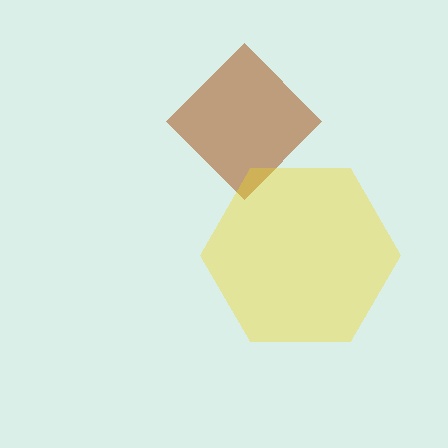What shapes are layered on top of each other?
The layered shapes are: a brown diamond, a yellow hexagon.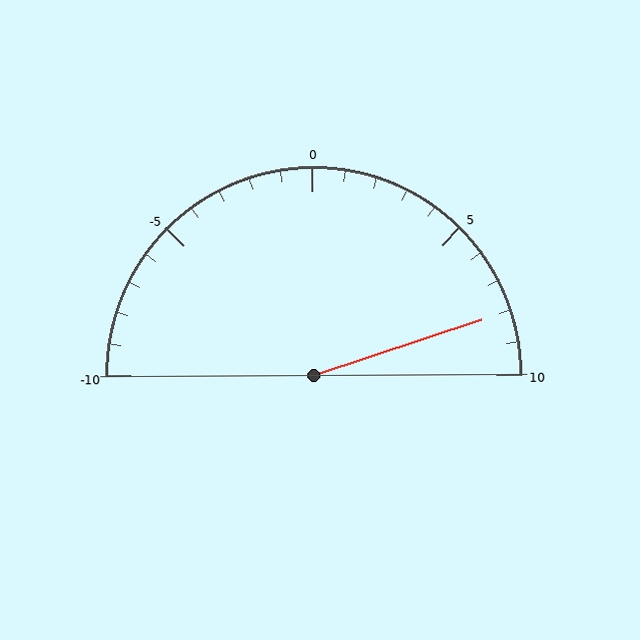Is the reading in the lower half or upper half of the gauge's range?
The reading is in the upper half of the range (-10 to 10).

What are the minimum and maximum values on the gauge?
The gauge ranges from -10 to 10.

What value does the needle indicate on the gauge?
The needle indicates approximately 8.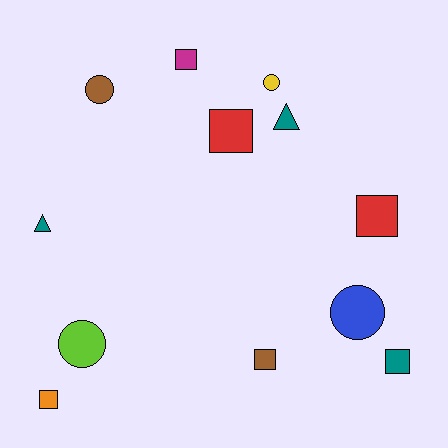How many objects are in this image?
There are 12 objects.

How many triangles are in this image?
There are 2 triangles.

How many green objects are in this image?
There are no green objects.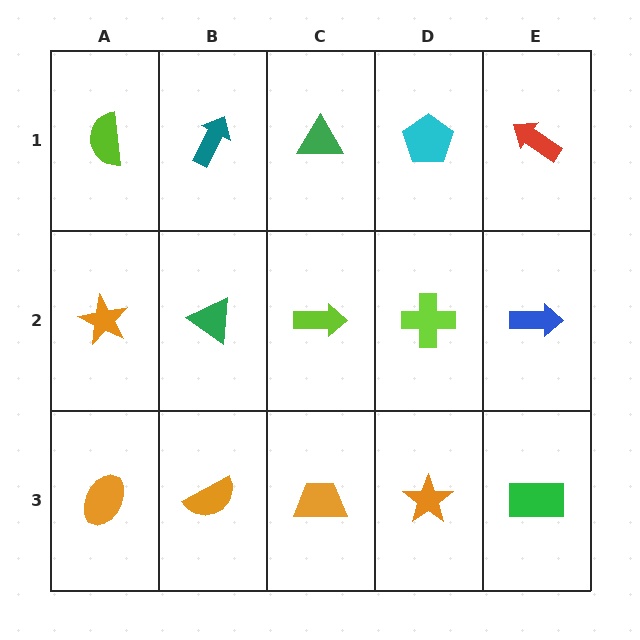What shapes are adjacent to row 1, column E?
A blue arrow (row 2, column E), a cyan pentagon (row 1, column D).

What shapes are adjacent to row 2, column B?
A teal arrow (row 1, column B), an orange semicircle (row 3, column B), an orange star (row 2, column A), a lime arrow (row 2, column C).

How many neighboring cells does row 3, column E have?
2.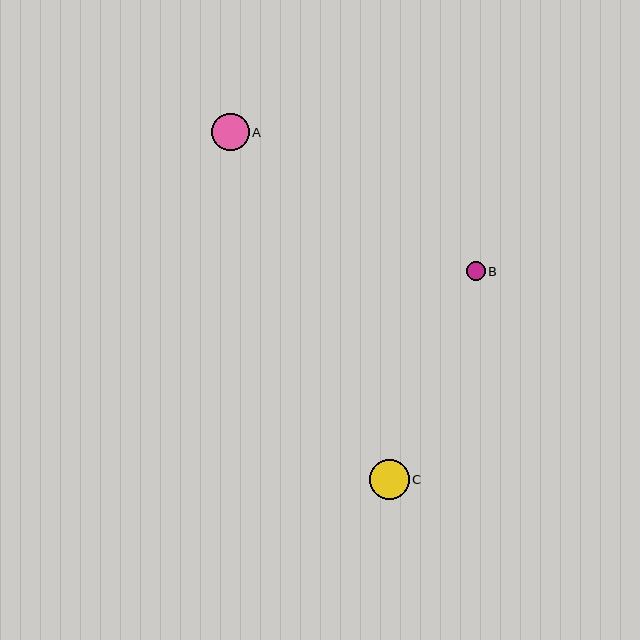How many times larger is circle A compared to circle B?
Circle A is approximately 1.9 times the size of circle B.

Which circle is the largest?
Circle C is the largest with a size of approximately 40 pixels.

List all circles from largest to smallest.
From largest to smallest: C, A, B.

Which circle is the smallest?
Circle B is the smallest with a size of approximately 19 pixels.